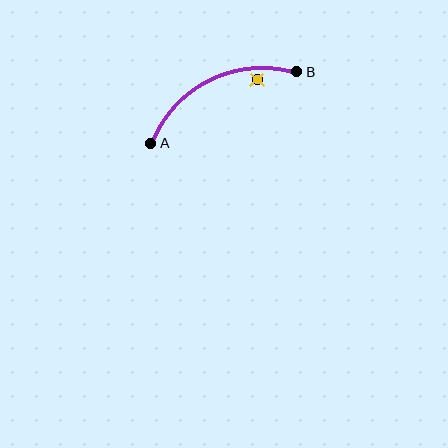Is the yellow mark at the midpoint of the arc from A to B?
No — the yellow mark does not lie on the arc at all. It sits slightly inside the curve.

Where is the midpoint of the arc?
The arc midpoint is the point on the curve farthest from the straight line joining A and B. It sits above that line.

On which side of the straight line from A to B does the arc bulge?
The arc bulges above the straight line connecting A and B.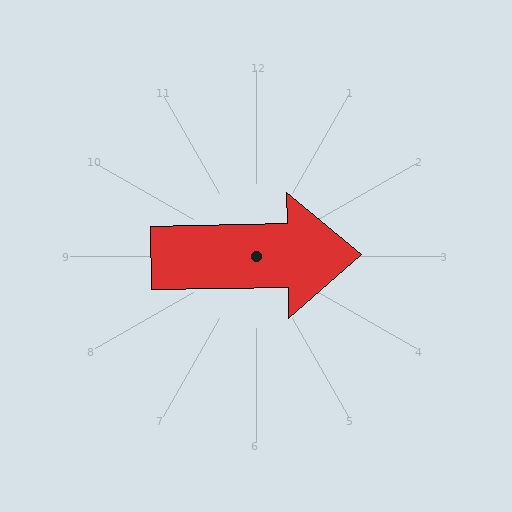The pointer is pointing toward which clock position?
Roughly 3 o'clock.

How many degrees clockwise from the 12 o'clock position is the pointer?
Approximately 89 degrees.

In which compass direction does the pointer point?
East.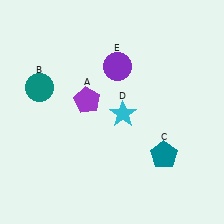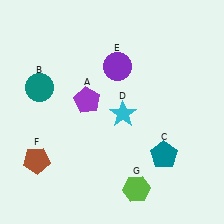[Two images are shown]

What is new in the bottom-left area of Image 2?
A brown pentagon (F) was added in the bottom-left area of Image 2.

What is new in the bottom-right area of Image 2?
A lime hexagon (G) was added in the bottom-right area of Image 2.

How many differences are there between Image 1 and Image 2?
There are 2 differences between the two images.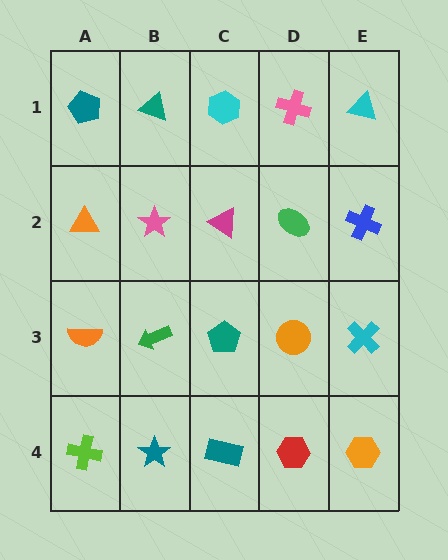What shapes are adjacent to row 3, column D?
A green ellipse (row 2, column D), a red hexagon (row 4, column D), a teal pentagon (row 3, column C), a cyan cross (row 3, column E).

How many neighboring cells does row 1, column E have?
2.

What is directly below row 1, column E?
A blue cross.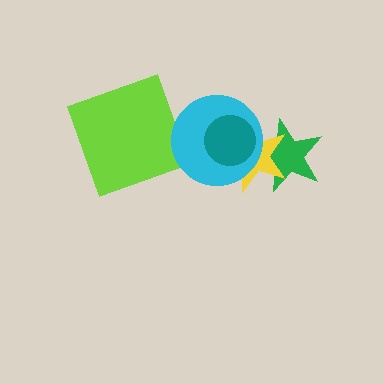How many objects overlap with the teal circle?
2 objects overlap with the teal circle.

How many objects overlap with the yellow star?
3 objects overlap with the yellow star.